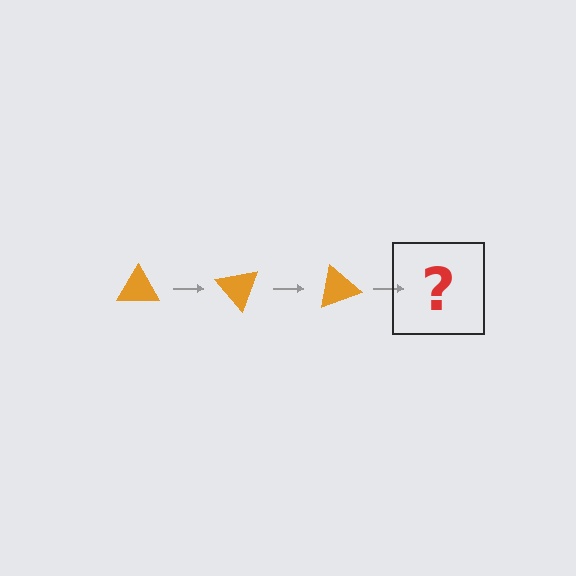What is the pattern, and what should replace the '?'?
The pattern is that the triangle rotates 50 degrees each step. The '?' should be an orange triangle rotated 150 degrees.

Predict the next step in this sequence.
The next step is an orange triangle rotated 150 degrees.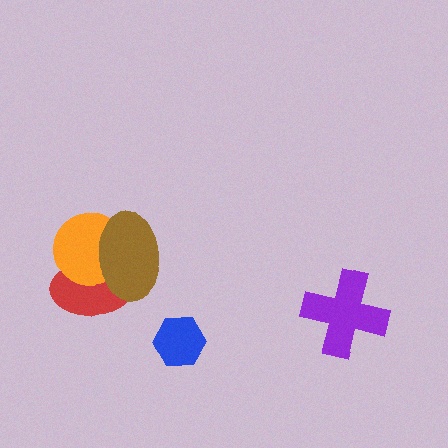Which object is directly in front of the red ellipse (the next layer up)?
The orange circle is directly in front of the red ellipse.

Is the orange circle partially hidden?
Yes, it is partially covered by another shape.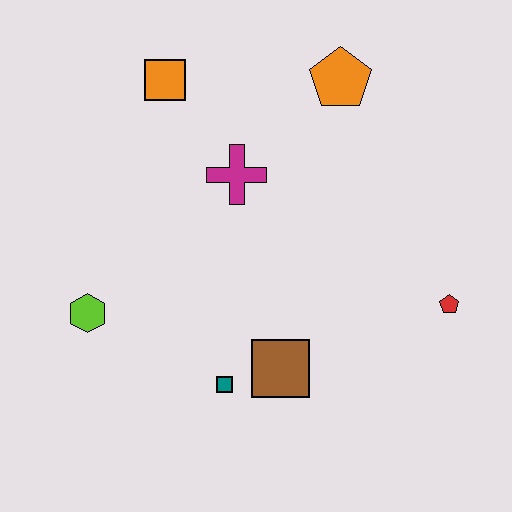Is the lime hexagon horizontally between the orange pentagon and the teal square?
No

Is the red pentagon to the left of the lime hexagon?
No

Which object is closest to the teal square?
The brown square is closest to the teal square.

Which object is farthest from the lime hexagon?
The red pentagon is farthest from the lime hexagon.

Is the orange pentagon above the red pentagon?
Yes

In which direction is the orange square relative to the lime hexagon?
The orange square is above the lime hexagon.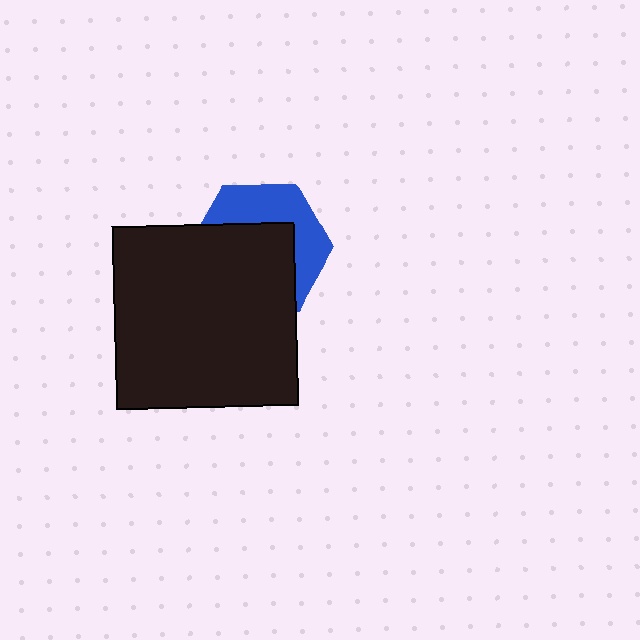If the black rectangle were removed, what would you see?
You would see the complete blue hexagon.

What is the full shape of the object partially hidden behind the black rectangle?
The partially hidden object is a blue hexagon.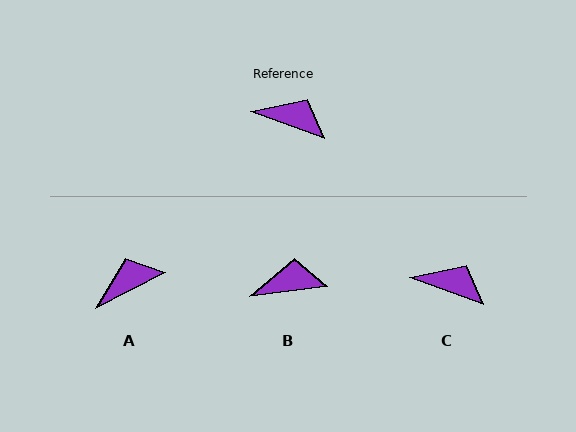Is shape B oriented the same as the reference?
No, it is off by about 27 degrees.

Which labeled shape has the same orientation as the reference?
C.